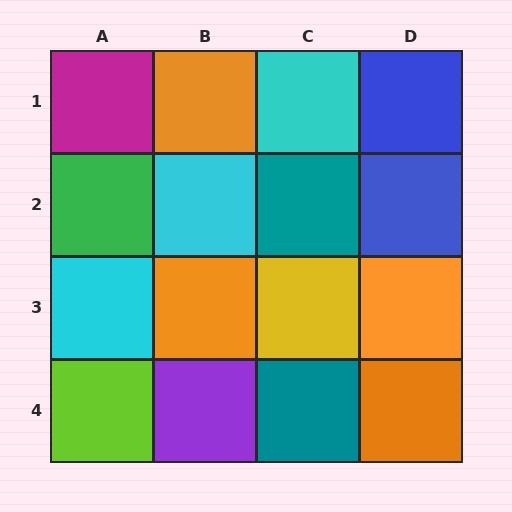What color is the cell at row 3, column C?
Yellow.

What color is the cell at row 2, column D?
Blue.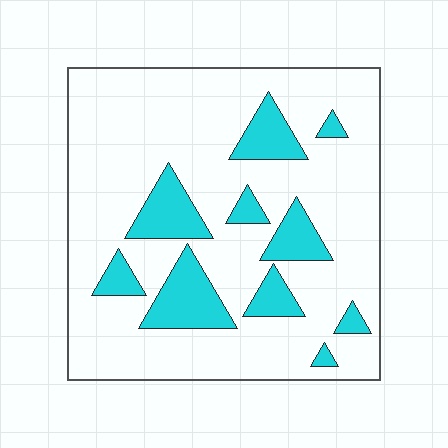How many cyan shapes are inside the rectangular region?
10.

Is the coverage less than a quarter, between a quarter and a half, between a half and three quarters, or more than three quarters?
Less than a quarter.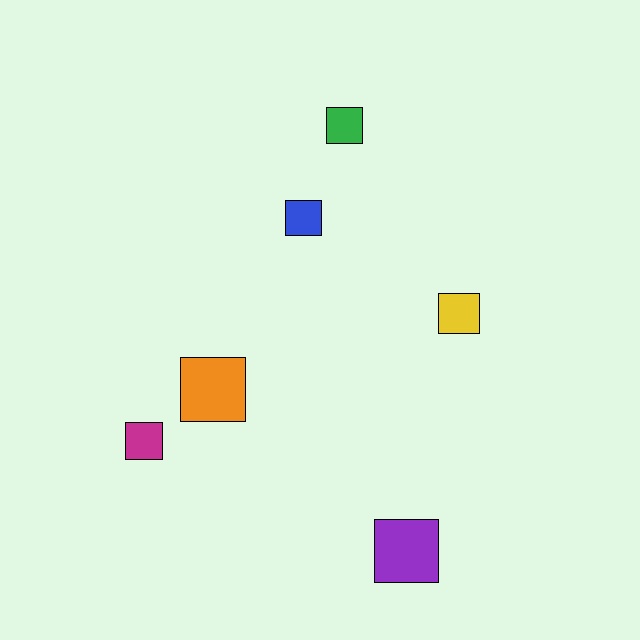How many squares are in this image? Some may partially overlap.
There are 6 squares.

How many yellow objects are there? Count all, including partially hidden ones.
There is 1 yellow object.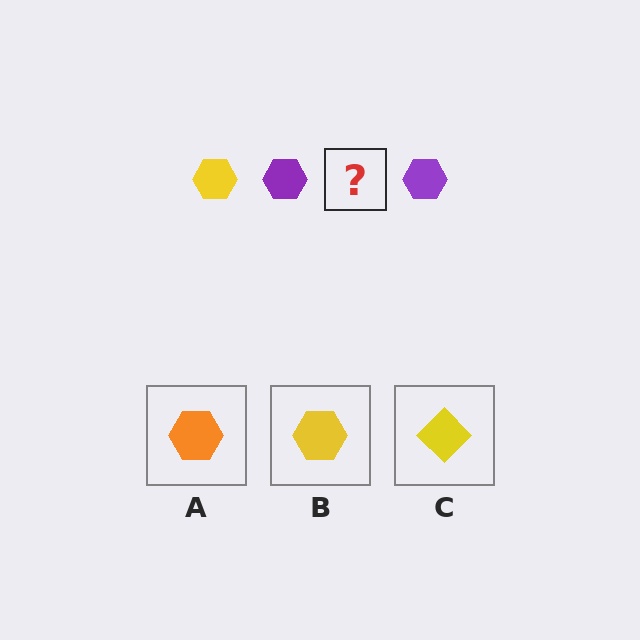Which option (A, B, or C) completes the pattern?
B.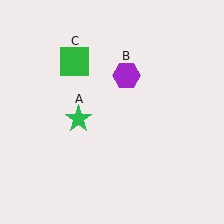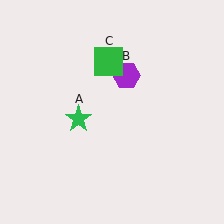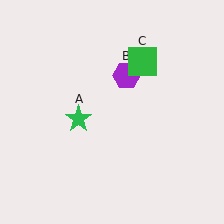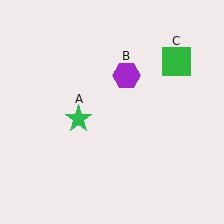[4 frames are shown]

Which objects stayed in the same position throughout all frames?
Green star (object A) and purple hexagon (object B) remained stationary.